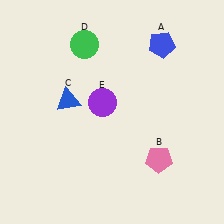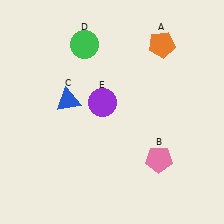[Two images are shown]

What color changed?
The pentagon (A) changed from blue in Image 1 to orange in Image 2.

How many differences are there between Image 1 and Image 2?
There is 1 difference between the two images.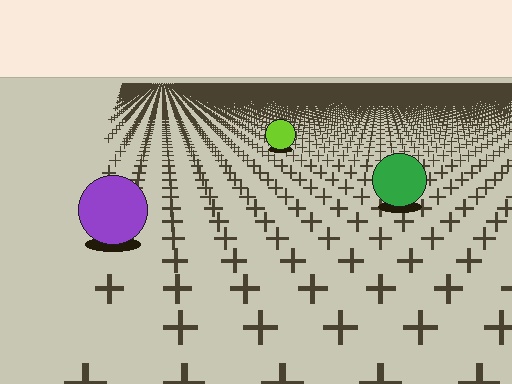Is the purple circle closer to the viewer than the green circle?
Yes. The purple circle is closer — you can tell from the texture gradient: the ground texture is coarser near it.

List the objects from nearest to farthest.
From nearest to farthest: the purple circle, the green circle, the lime circle.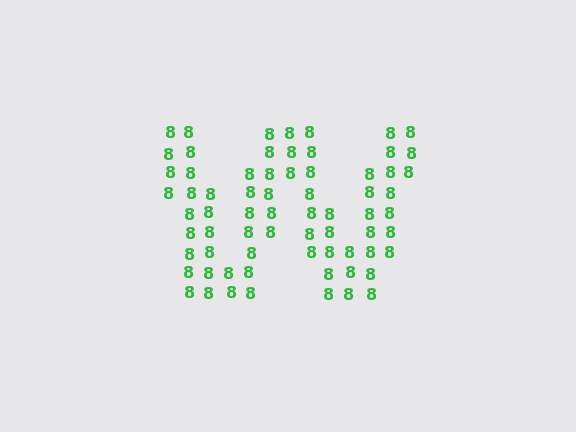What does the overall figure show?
The overall figure shows the letter W.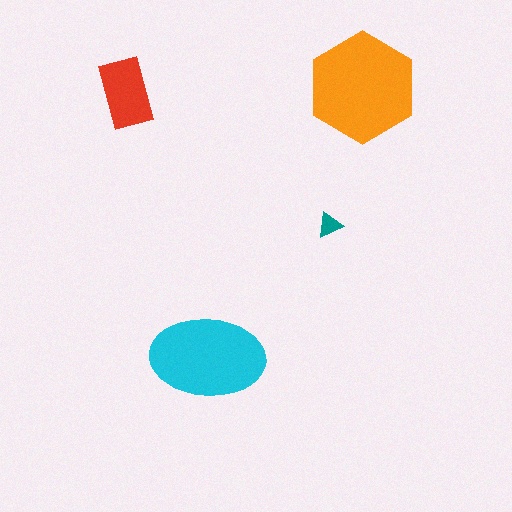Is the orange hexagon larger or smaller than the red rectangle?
Larger.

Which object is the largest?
The orange hexagon.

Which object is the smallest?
The teal triangle.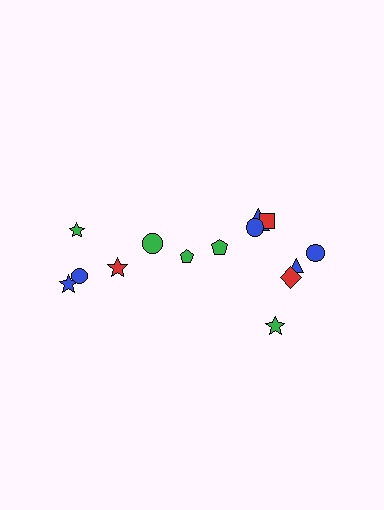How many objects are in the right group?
There are 8 objects.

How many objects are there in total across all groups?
There are 14 objects.